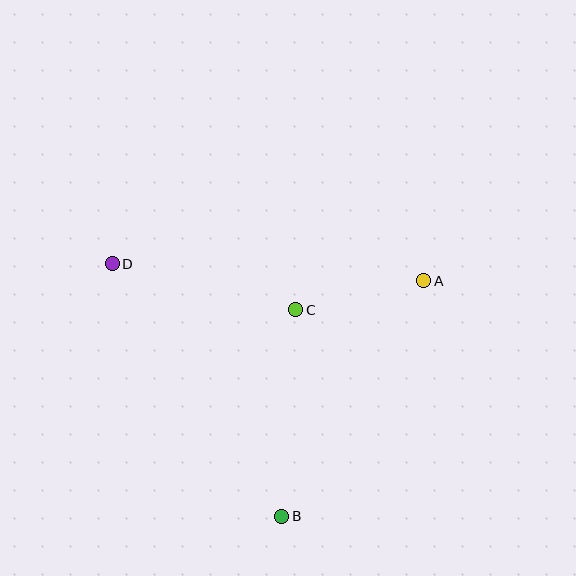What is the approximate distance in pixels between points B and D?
The distance between B and D is approximately 304 pixels.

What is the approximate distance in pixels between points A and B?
The distance between A and B is approximately 274 pixels.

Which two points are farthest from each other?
Points A and D are farthest from each other.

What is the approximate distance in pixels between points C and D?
The distance between C and D is approximately 189 pixels.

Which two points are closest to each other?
Points A and C are closest to each other.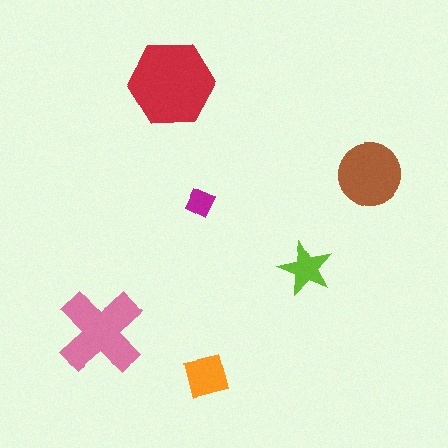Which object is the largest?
The red hexagon.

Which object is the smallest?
The magenta diamond.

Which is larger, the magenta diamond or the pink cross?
The pink cross.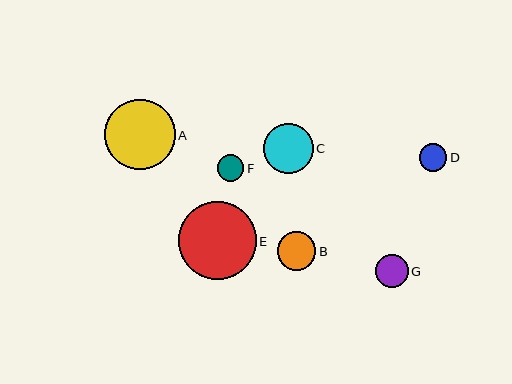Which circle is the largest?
Circle E is the largest with a size of approximately 78 pixels.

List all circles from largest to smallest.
From largest to smallest: E, A, C, B, G, D, F.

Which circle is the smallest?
Circle F is the smallest with a size of approximately 26 pixels.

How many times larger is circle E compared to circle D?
Circle E is approximately 2.8 times the size of circle D.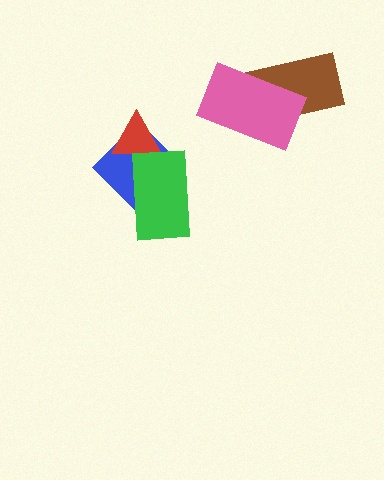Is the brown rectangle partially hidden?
Yes, it is partially covered by another shape.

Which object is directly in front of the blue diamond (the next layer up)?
The red triangle is directly in front of the blue diamond.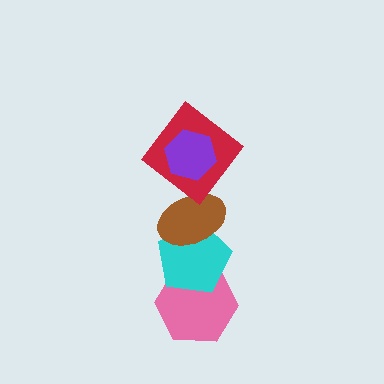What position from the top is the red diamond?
The red diamond is 2nd from the top.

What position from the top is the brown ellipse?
The brown ellipse is 3rd from the top.